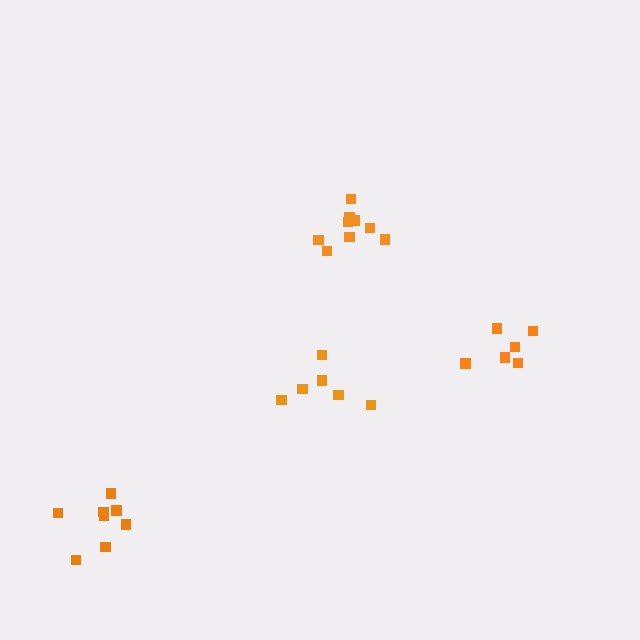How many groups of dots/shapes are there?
There are 4 groups.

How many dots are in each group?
Group 1: 9 dots, Group 2: 6 dots, Group 3: 6 dots, Group 4: 8 dots (29 total).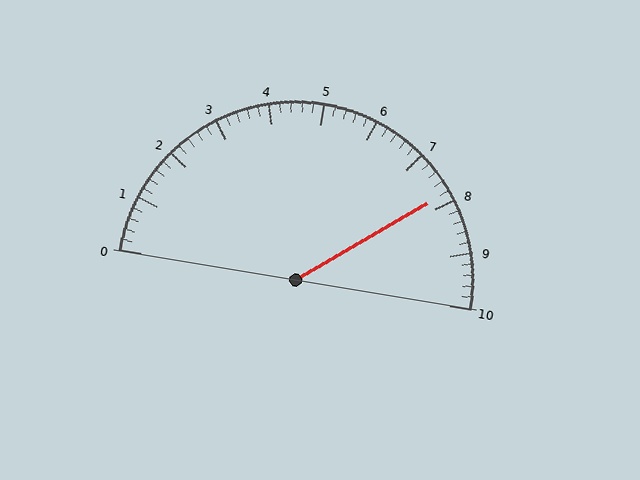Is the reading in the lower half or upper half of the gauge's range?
The reading is in the upper half of the range (0 to 10).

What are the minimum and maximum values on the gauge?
The gauge ranges from 0 to 10.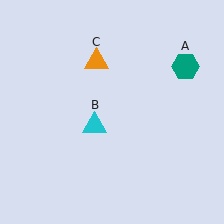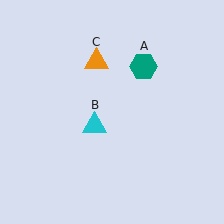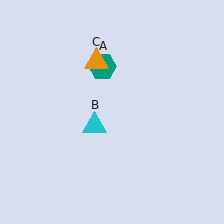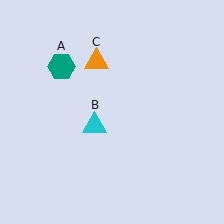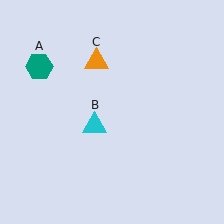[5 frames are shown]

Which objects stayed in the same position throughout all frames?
Cyan triangle (object B) and orange triangle (object C) remained stationary.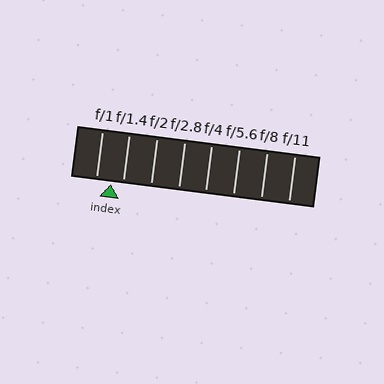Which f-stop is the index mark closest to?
The index mark is closest to f/1.4.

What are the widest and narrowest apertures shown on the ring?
The widest aperture shown is f/1 and the narrowest is f/11.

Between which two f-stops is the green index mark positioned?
The index mark is between f/1 and f/1.4.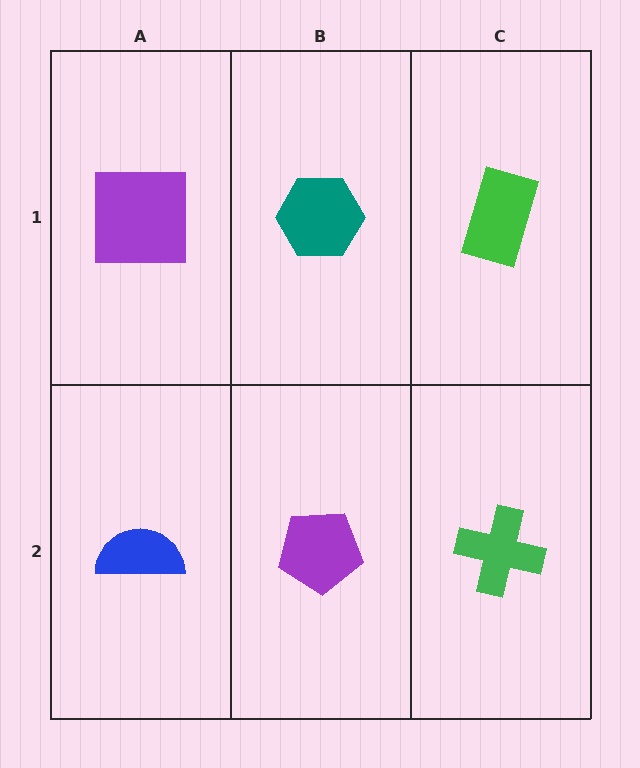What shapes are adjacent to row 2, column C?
A green rectangle (row 1, column C), a purple pentagon (row 2, column B).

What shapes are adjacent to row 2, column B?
A teal hexagon (row 1, column B), a blue semicircle (row 2, column A), a green cross (row 2, column C).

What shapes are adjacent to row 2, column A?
A purple square (row 1, column A), a purple pentagon (row 2, column B).